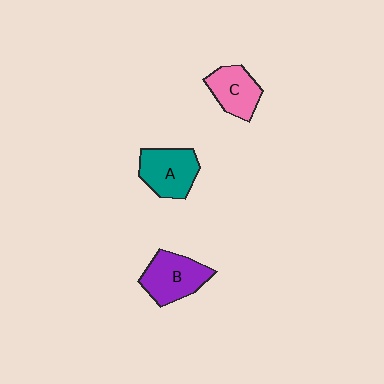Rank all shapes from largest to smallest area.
From largest to smallest: B (purple), A (teal), C (pink).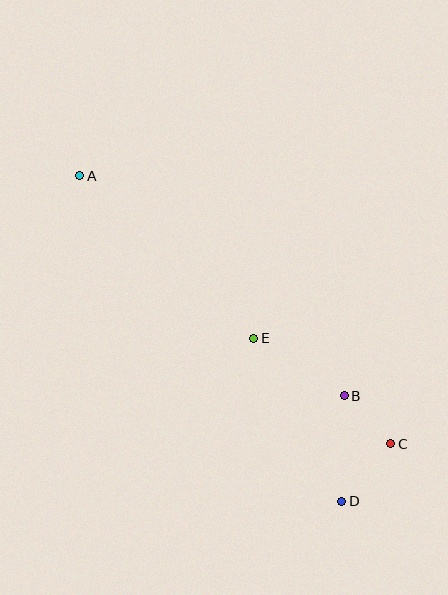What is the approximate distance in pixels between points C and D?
The distance between C and D is approximately 76 pixels.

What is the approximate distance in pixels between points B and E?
The distance between B and E is approximately 107 pixels.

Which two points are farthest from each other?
Points A and D are farthest from each other.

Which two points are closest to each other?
Points B and C are closest to each other.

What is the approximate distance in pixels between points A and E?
The distance between A and E is approximately 238 pixels.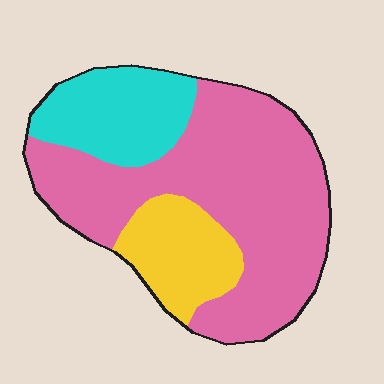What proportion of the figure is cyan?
Cyan takes up between a sixth and a third of the figure.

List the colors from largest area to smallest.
From largest to smallest: pink, cyan, yellow.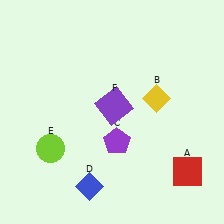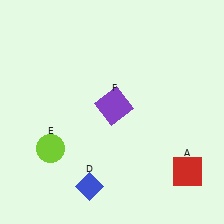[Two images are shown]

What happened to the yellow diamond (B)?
The yellow diamond (B) was removed in Image 2. It was in the top-right area of Image 1.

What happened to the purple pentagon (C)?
The purple pentagon (C) was removed in Image 2. It was in the bottom-right area of Image 1.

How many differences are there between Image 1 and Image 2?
There are 2 differences between the two images.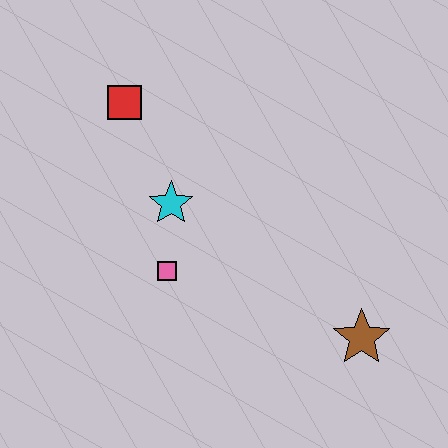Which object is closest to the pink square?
The cyan star is closest to the pink square.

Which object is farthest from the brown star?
The red square is farthest from the brown star.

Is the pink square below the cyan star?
Yes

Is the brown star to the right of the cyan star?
Yes